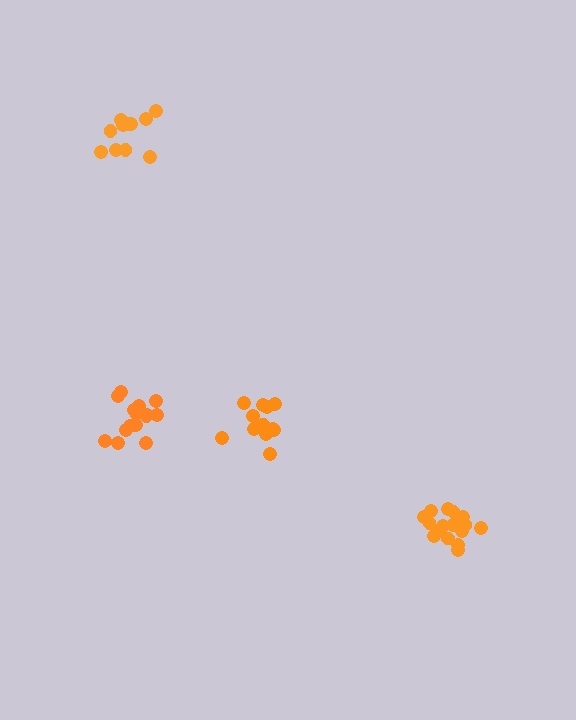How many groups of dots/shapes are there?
There are 4 groups.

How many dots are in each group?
Group 1: 16 dots, Group 2: 11 dots, Group 3: 16 dots, Group 4: 16 dots (59 total).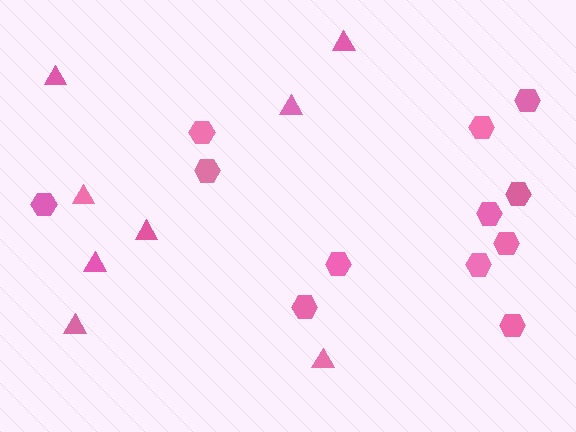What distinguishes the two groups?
There are 2 groups: one group of triangles (8) and one group of hexagons (12).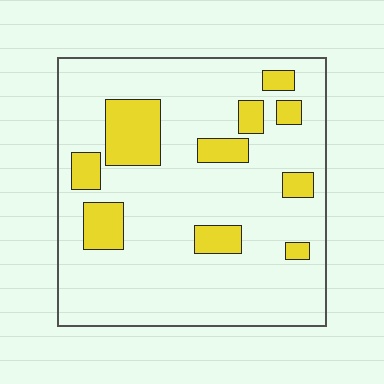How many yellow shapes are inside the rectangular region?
10.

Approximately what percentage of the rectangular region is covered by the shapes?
Approximately 20%.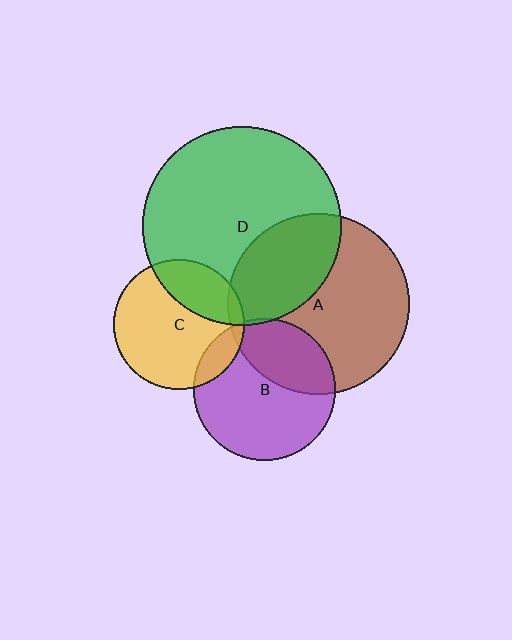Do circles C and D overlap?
Yes.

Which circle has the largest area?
Circle D (green).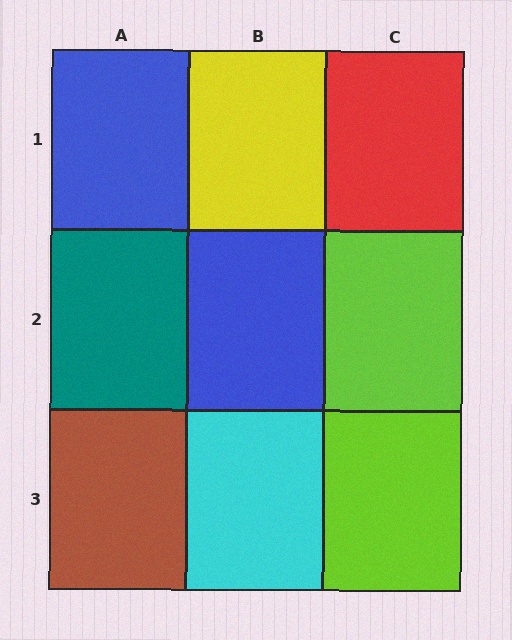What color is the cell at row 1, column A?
Blue.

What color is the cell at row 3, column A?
Brown.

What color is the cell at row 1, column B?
Yellow.